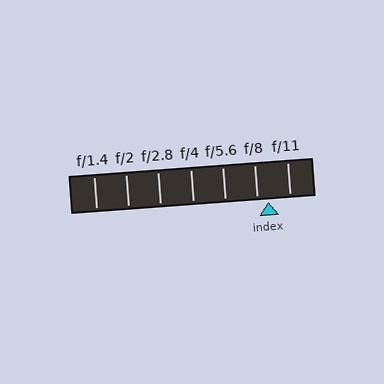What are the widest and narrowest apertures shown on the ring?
The widest aperture shown is f/1.4 and the narrowest is f/11.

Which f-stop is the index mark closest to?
The index mark is closest to f/8.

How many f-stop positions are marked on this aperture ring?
There are 7 f-stop positions marked.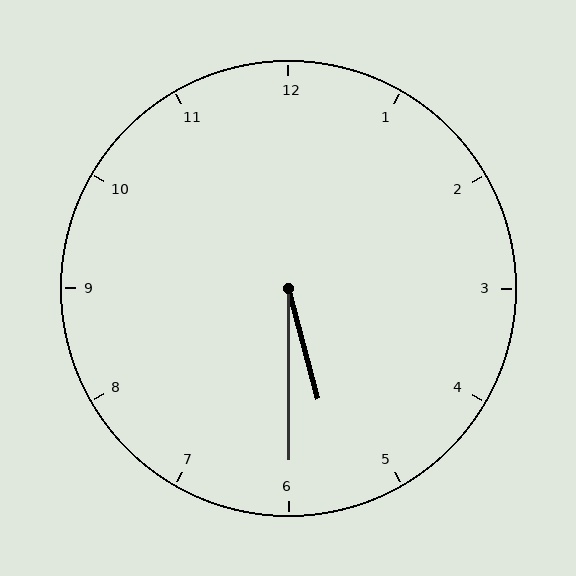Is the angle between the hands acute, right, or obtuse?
It is acute.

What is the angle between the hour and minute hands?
Approximately 15 degrees.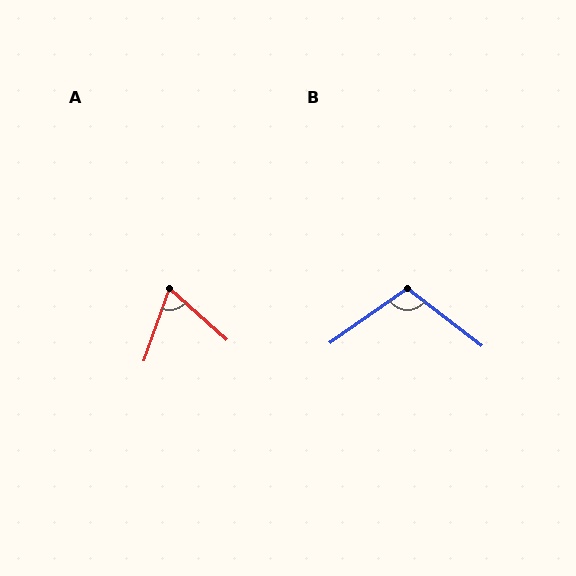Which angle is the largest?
B, at approximately 107 degrees.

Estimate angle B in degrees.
Approximately 107 degrees.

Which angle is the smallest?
A, at approximately 68 degrees.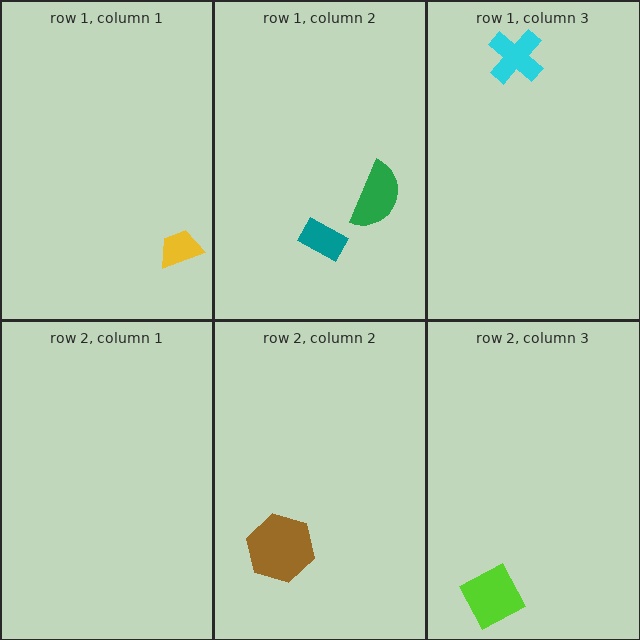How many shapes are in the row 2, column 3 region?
1.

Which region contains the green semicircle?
The row 1, column 2 region.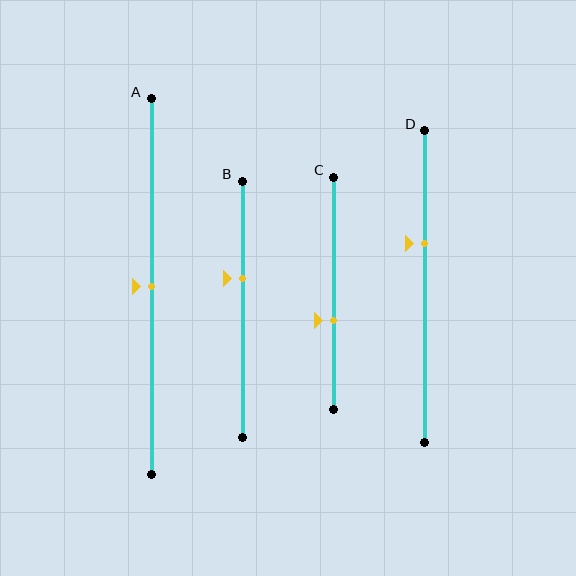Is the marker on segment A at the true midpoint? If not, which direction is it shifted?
Yes, the marker on segment A is at the true midpoint.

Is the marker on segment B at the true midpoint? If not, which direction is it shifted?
No, the marker on segment B is shifted upward by about 12% of the segment length.